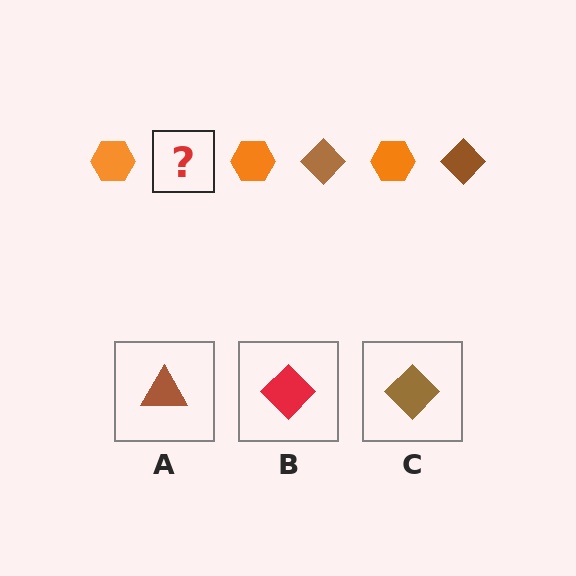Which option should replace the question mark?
Option C.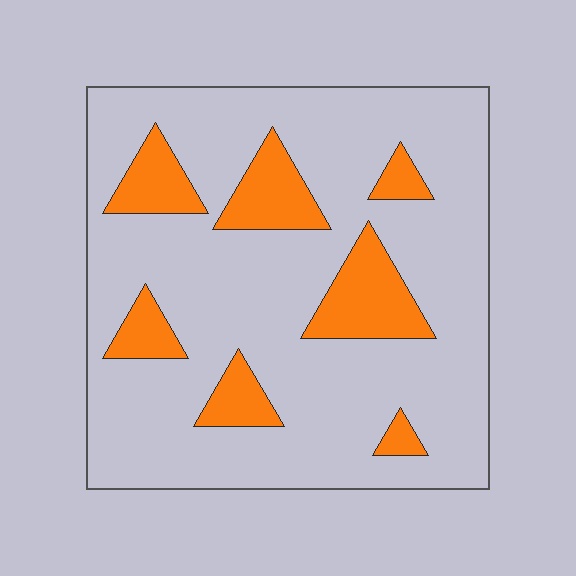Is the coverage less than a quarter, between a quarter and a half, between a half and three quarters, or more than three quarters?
Less than a quarter.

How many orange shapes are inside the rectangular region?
7.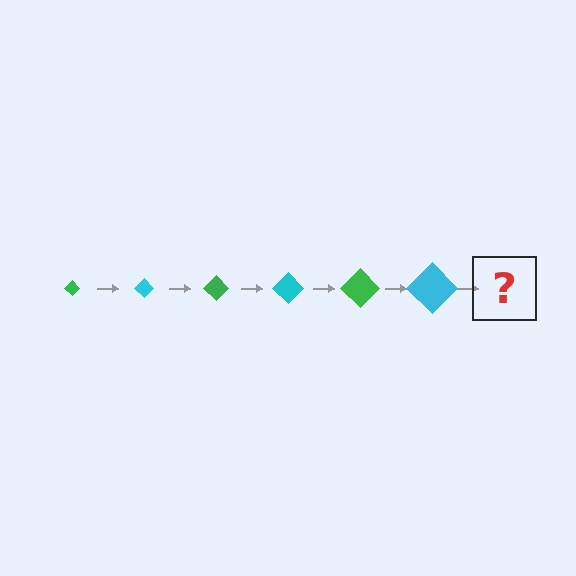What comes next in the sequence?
The next element should be a green diamond, larger than the previous one.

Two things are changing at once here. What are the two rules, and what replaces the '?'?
The two rules are that the diamond grows larger each step and the color cycles through green and cyan. The '?' should be a green diamond, larger than the previous one.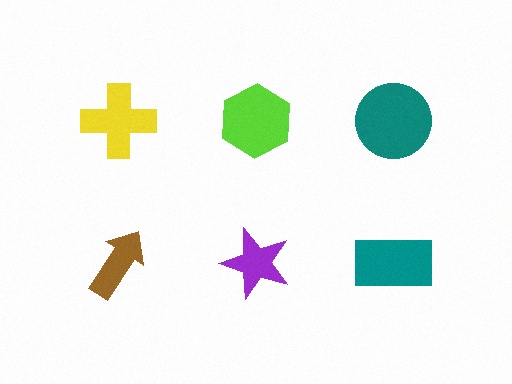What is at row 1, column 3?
A teal circle.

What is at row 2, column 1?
A brown arrow.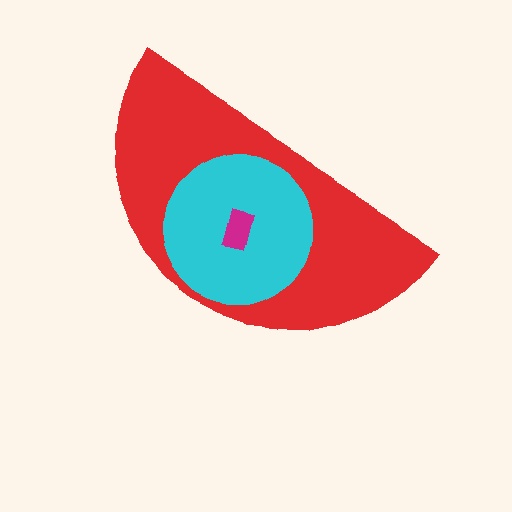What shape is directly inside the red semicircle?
The cyan circle.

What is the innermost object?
The magenta rectangle.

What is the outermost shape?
The red semicircle.